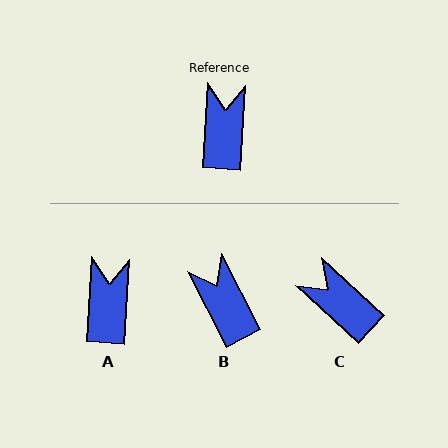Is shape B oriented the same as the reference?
No, it is off by about 31 degrees.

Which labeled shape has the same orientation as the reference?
A.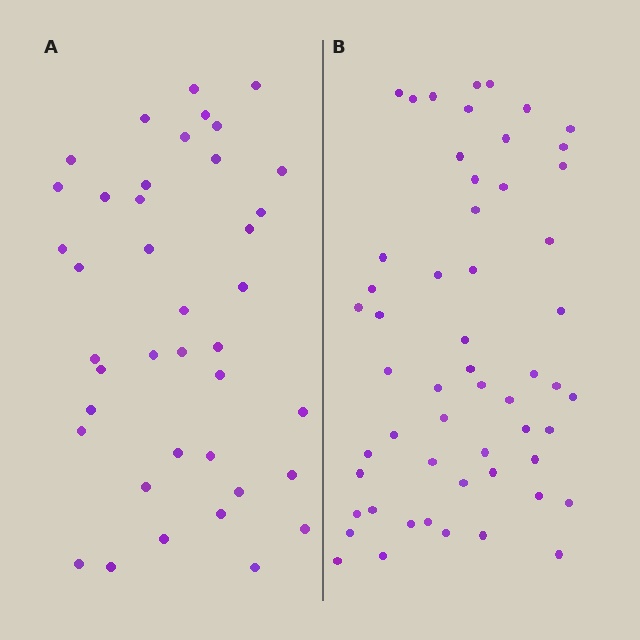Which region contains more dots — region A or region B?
Region B (the right region) has more dots.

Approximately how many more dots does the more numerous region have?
Region B has approximately 15 more dots than region A.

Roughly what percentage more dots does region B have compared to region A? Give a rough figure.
About 40% more.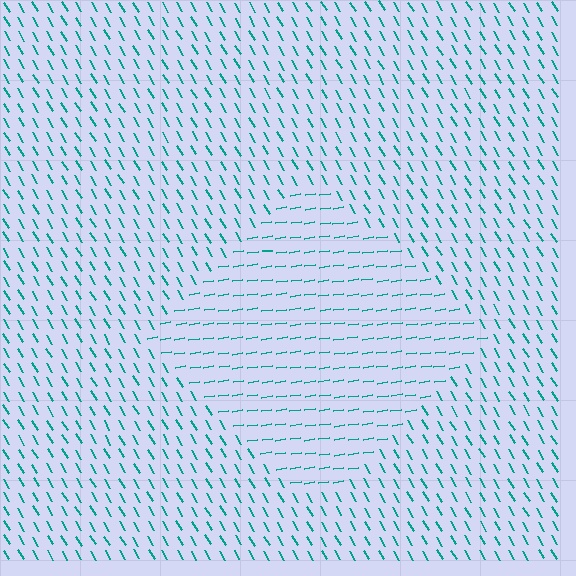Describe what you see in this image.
The image is filled with small teal line segments. A diamond region in the image has lines oriented differently from the surrounding lines, creating a visible texture boundary.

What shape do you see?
I see a diamond.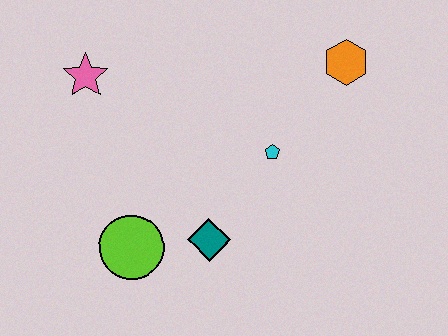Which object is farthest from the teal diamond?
The orange hexagon is farthest from the teal diamond.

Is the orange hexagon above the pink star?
Yes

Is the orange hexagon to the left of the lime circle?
No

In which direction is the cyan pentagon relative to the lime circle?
The cyan pentagon is to the right of the lime circle.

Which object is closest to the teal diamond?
The lime circle is closest to the teal diamond.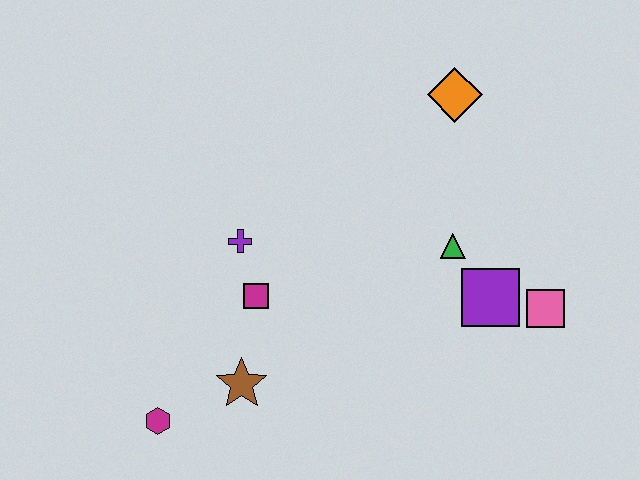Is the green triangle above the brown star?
Yes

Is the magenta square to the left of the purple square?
Yes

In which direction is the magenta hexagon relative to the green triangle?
The magenta hexagon is to the left of the green triangle.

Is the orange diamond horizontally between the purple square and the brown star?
Yes